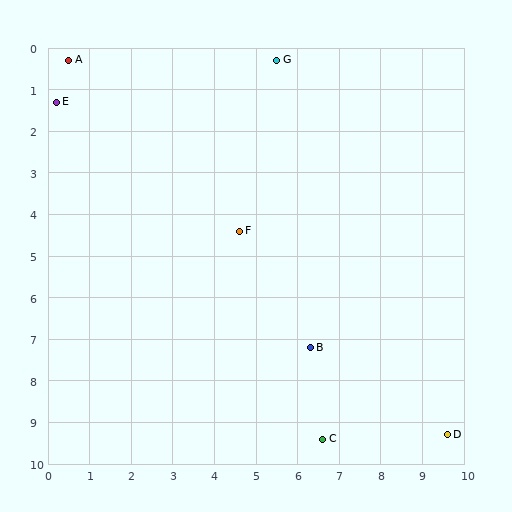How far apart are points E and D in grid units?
Points E and D are about 12.3 grid units apart.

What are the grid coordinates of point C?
Point C is at approximately (6.6, 9.4).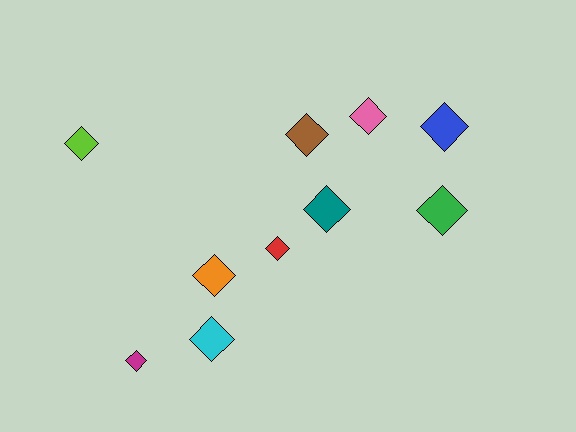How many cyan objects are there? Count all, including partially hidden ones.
There is 1 cyan object.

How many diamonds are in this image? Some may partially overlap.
There are 10 diamonds.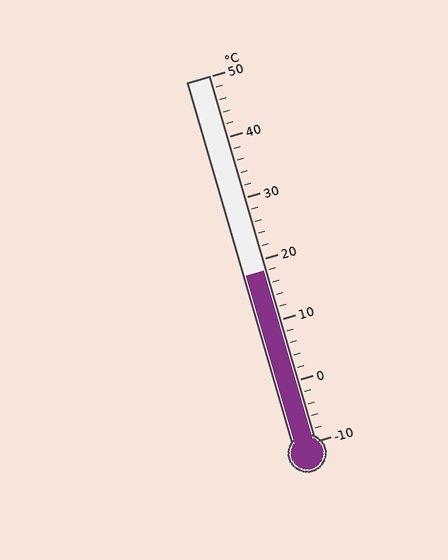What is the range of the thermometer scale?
The thermometer scale ranges from -10°C to 50°C.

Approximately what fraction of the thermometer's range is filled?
The thermometer is filled to approximately 45% of its range.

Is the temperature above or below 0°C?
The temperature is above 0°C.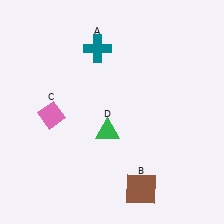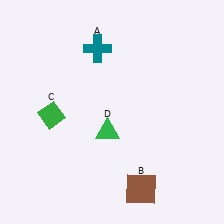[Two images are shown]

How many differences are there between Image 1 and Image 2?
There is 1 difference between the two images.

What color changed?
The diamond (C) changed from pink in Image 1 to green in Image 2.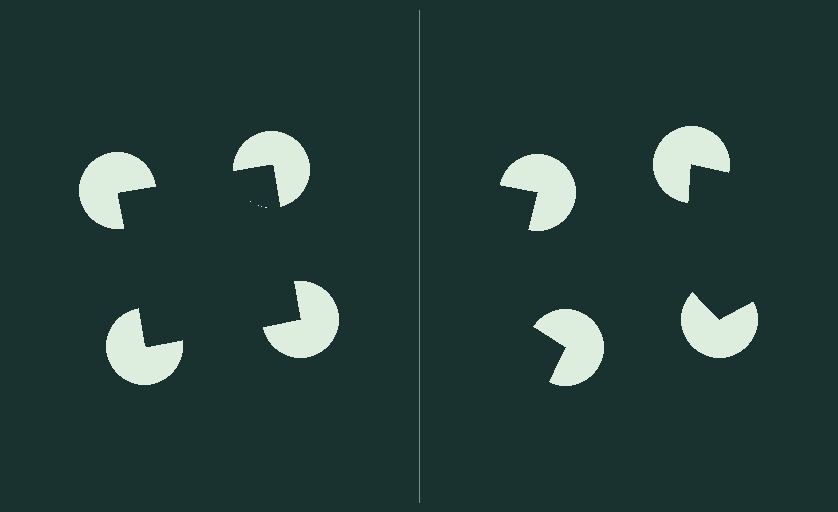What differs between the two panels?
The pac-man discs are positioned identically on both sides; only the wedge orientations differ. On the left they align to a square; on the right they are misaligned.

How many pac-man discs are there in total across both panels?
8 — 4 on each side.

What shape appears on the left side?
An illusory square.